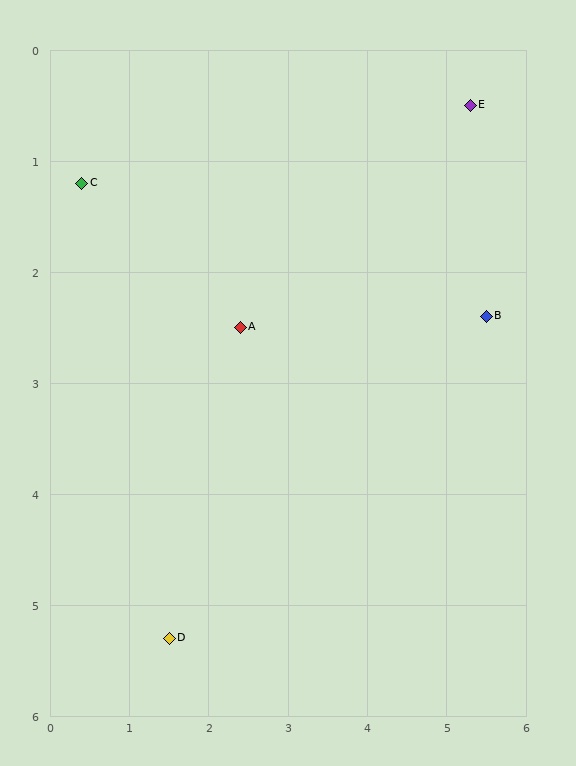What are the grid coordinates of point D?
Point D is at approximately (1.5, 5.3).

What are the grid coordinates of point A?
Point A is at approximately (2.4, 2.5).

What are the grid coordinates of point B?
Point B is at approximately (5.5, 2.4).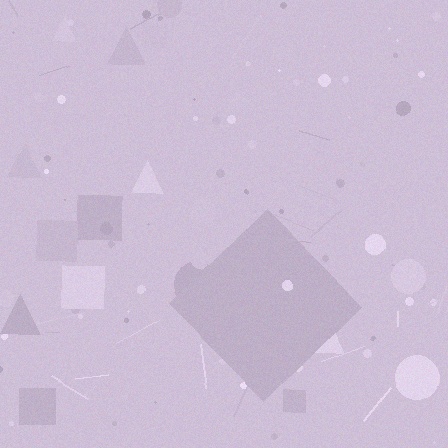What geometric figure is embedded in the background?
A diamond is embedded in the background.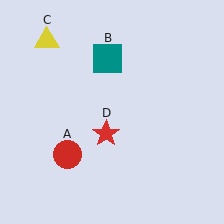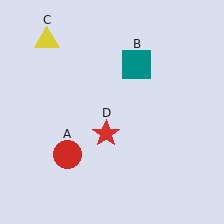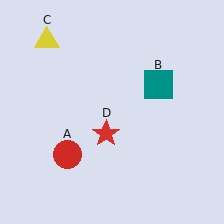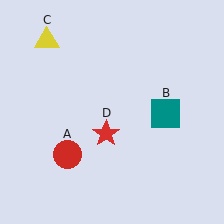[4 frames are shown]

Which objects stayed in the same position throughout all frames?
Red circle (object A) and yellow triangle (object C) and red star (object D) remained stationary.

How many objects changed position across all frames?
1 object changed position: teal square (object B).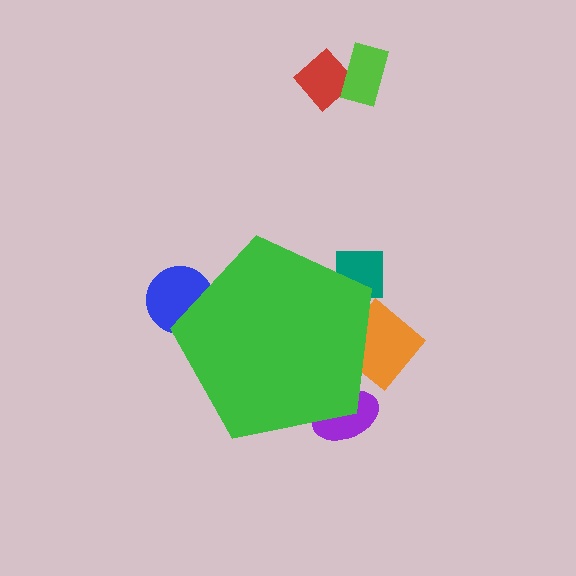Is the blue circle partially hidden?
Yes, the blue circle is partially hidden behind the green pentagon.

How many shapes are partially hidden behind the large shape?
4 shapes are partially hidden.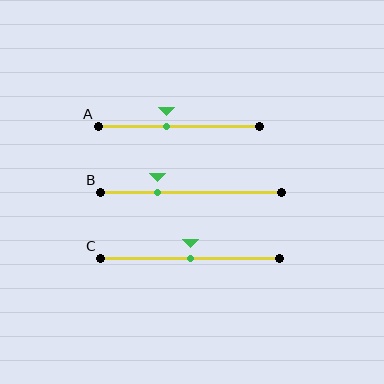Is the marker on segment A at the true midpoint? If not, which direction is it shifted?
No, the marker on segment A is shifted to the left by about 8% of the segment length.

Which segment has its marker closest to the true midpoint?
Segment C has its marker closest to the true midpoint.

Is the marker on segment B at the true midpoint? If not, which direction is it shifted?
No, the marker on segment B is shifted to the left by about 18% of the segment length.